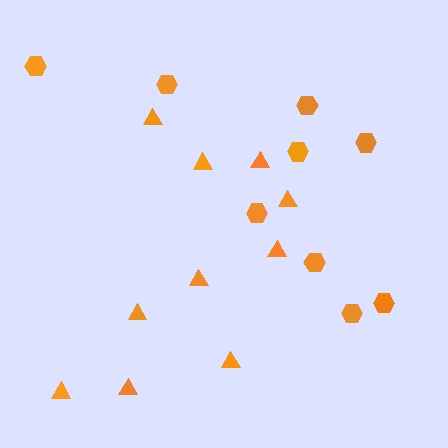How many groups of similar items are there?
There are 2 groups: one group of hexagons (9) and one group of triangles (10).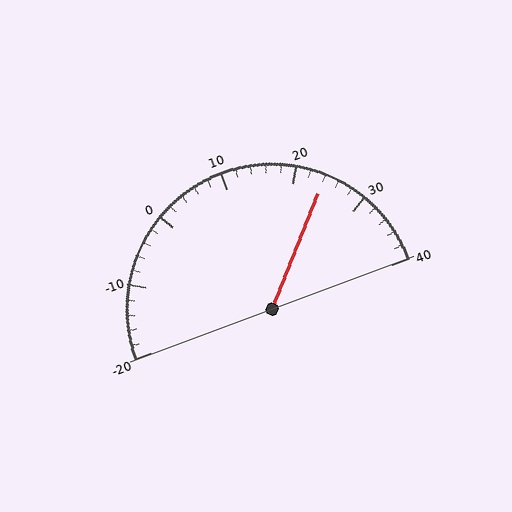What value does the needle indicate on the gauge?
The needle indicates approximately 24.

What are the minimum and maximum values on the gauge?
The gauge ranges from -20 to 40.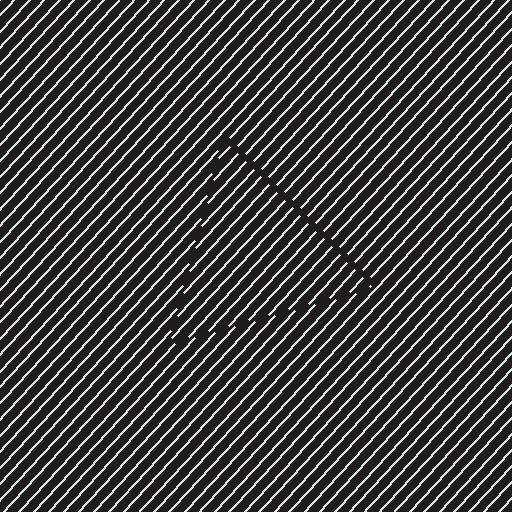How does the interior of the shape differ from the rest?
The interior of the shape contains the same grating, shifted by half a period — the contour is defined by the phase discontinuity where line-ends from the inner and outer gratings abut.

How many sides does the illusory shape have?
3 sides — the line-ends trace a triangle.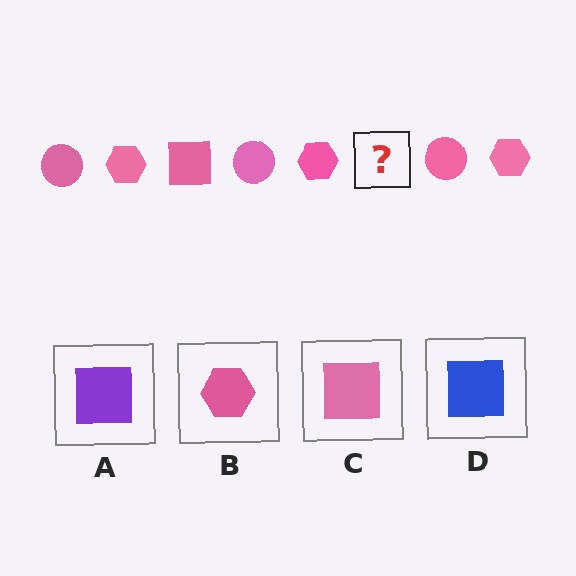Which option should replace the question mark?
Option C.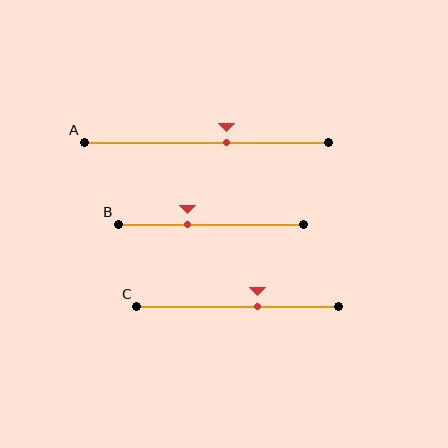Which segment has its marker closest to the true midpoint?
Segment A has its marker closest to the true midpoint.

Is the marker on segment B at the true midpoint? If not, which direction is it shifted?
No, the marker on segment B is shifted to the left by about 13% of the segment length.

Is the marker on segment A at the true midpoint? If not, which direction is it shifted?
No, the marker on segment A is shifted to the right by about 8% of the segment length.